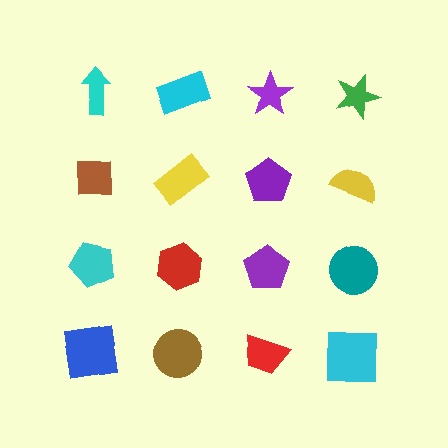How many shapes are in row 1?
4 shapes.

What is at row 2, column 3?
A purple pentagon.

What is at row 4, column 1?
A blue square.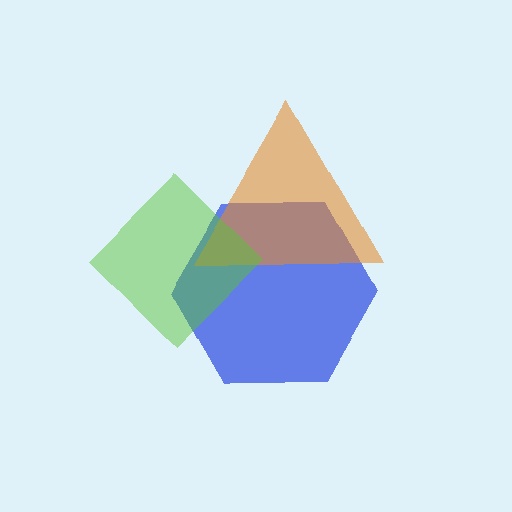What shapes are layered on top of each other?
The layered shapes are: a blue hexagon, an orange triangle, a lime diamond.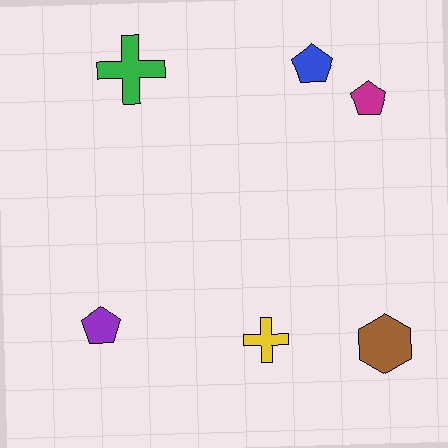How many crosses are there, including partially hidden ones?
There are 2 crosses.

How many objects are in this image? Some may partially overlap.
There are 6 objects.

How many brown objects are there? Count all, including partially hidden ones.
There is 1 brown object.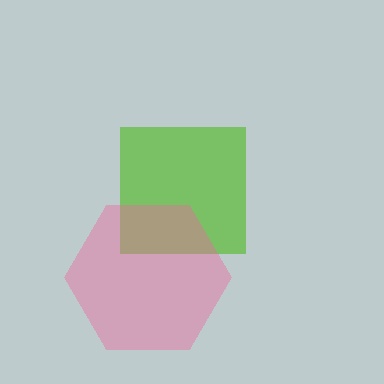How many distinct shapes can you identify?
There are 2 distinct shapes: a lime square, a pink hexagon.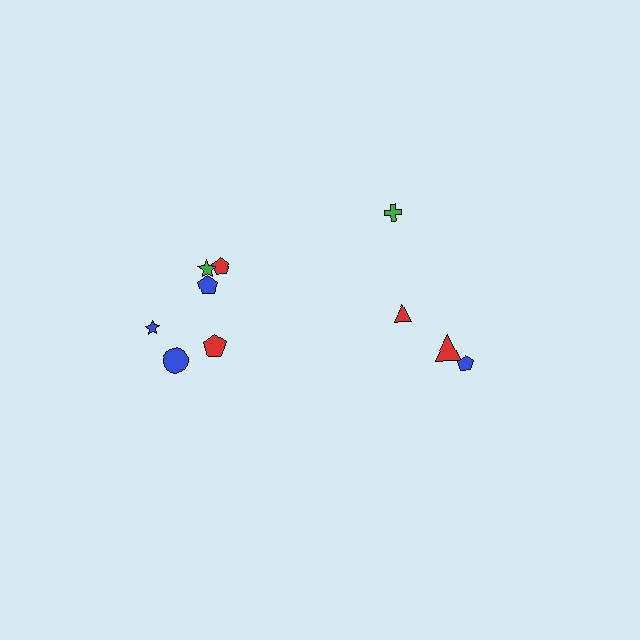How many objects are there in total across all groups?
There are 10 objects.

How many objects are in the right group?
There are 4 objects.